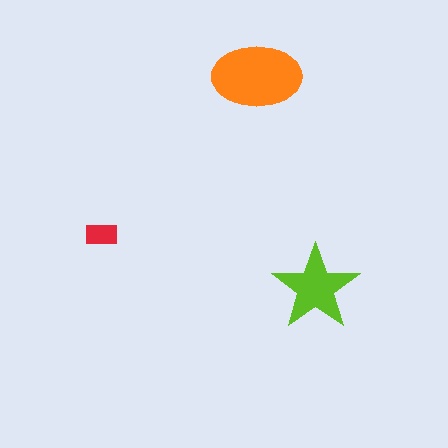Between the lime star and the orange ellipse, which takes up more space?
The orange ellipse.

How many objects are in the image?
There are 3 objects in the image.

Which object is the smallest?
The red rectangle.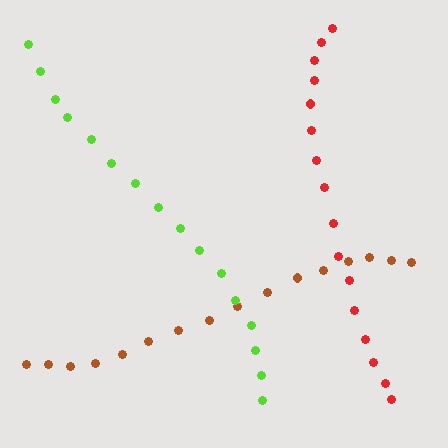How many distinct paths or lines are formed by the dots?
There are 3 distinct paths.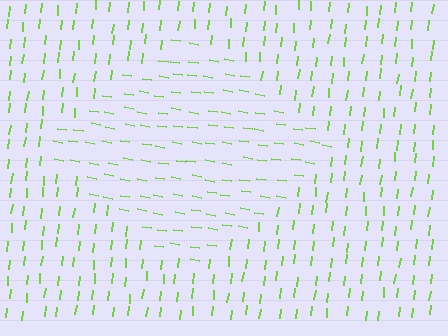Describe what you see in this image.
The image is filled with small lime line segments. A diamond region in the image has lines oriented differently from the surrounding lines, creating a visible texture boundary.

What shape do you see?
I see a diamond.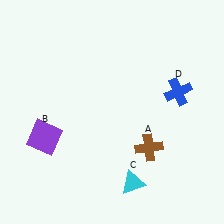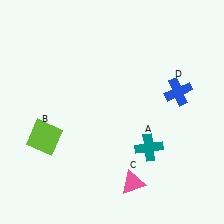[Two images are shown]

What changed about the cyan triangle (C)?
In Image 1, C is cyan. In Image 2, it changed to pink.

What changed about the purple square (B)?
In Image 1, B is purple. In Image 2, it changed to lime.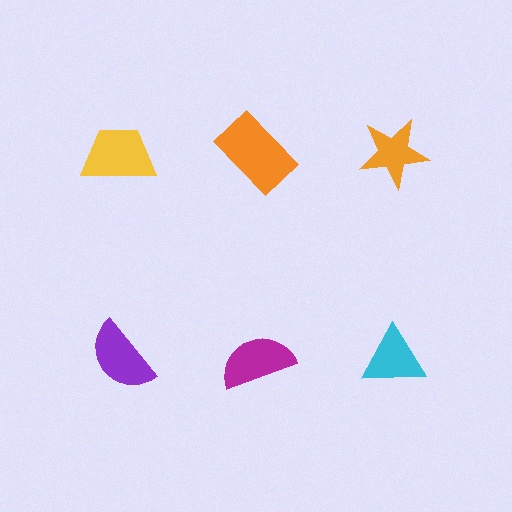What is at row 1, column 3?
An orange star.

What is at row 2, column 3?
A cyan triangle.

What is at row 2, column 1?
A purple semicircle.